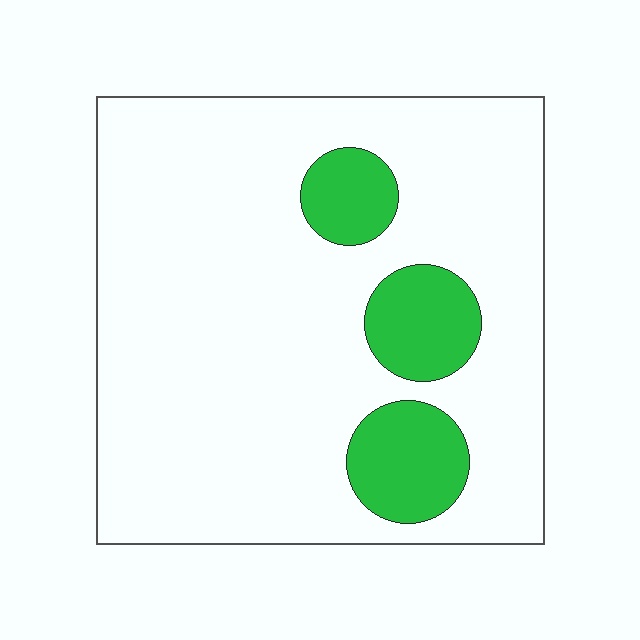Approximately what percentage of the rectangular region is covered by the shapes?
Approximately 15%.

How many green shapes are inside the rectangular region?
3.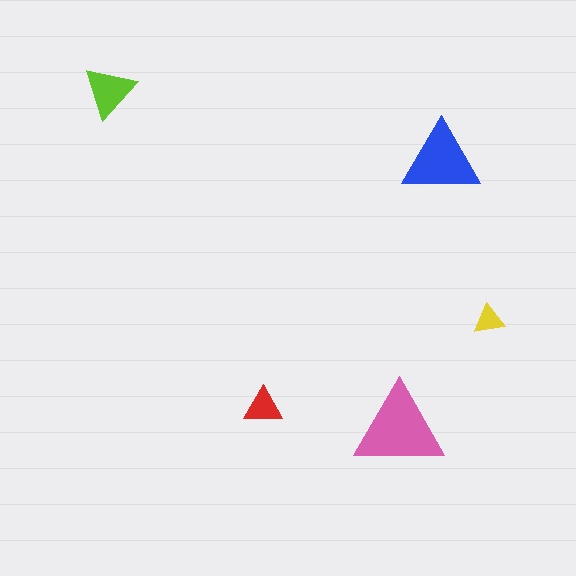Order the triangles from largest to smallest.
the pink one, the blue one, the lime one, the red one, the yellow one.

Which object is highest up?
The lime triangle is topmost.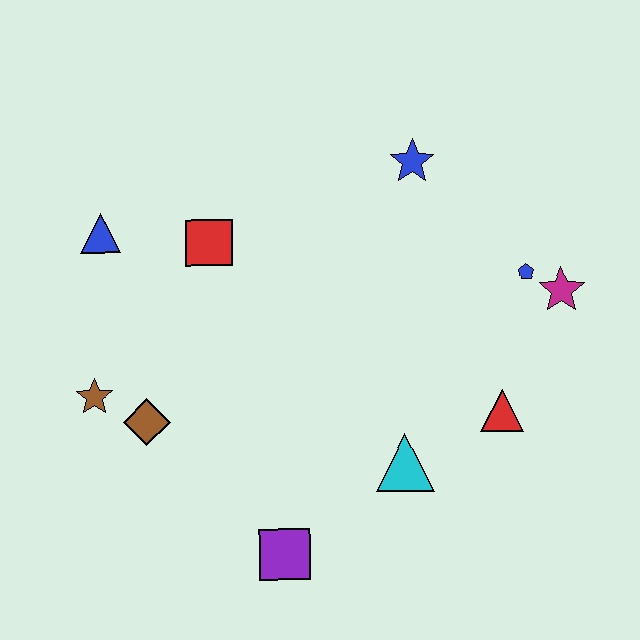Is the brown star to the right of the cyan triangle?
No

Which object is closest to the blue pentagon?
The magenta star is closest to the blue pentagon.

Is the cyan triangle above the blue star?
No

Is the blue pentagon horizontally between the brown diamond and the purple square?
No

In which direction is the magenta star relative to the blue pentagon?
The magenta star is to the right of the blue pentagon.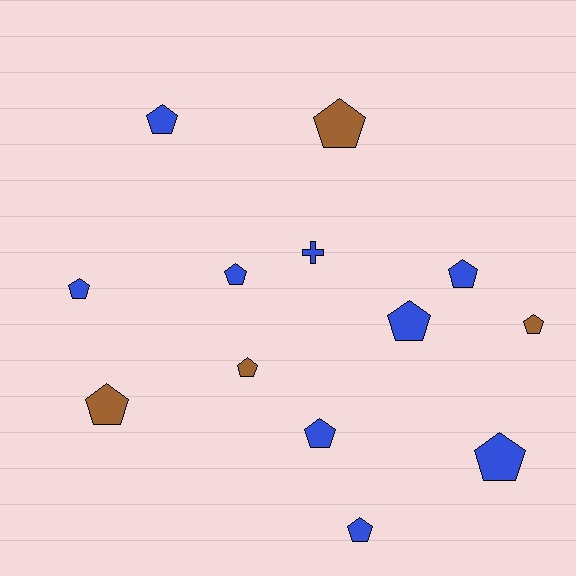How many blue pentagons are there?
There are 8 blue pentagons.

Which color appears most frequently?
Blue, with 9 objects.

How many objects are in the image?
There are 13 objects.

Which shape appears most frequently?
Pentagon, with 12 objects.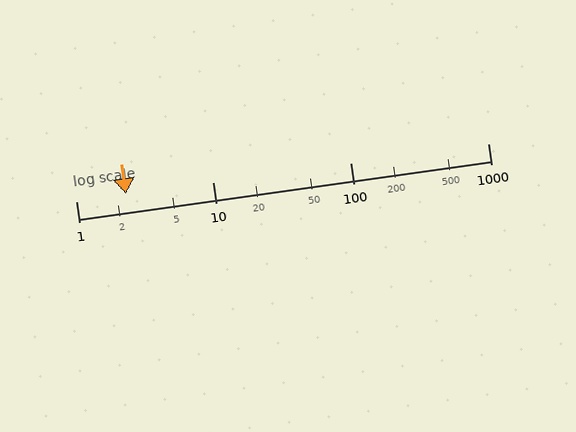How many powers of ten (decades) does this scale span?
The scale spans 3 decades, from 1 to 1000.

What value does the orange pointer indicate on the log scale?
The pointer indicates approximately 2.3.